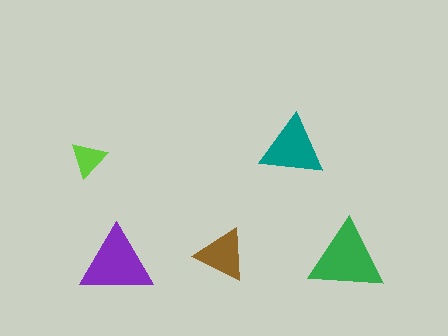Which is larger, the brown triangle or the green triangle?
The green one.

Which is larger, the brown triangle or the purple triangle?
The purple one.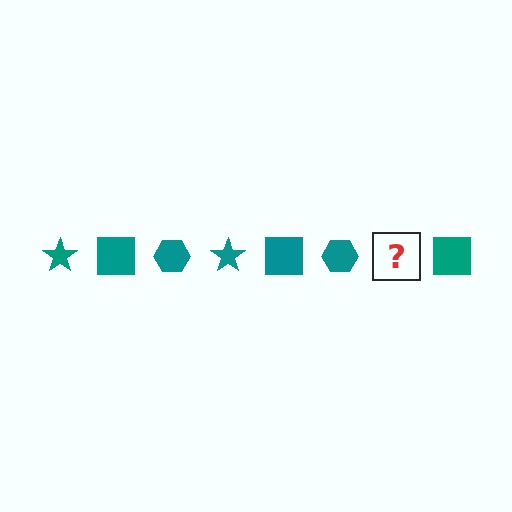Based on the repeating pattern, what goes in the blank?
The blank should be a teal star.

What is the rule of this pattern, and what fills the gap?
The rule is that the pattern cycles through star, square, hexagon shapes in teal. The gap should be filled with a teal star.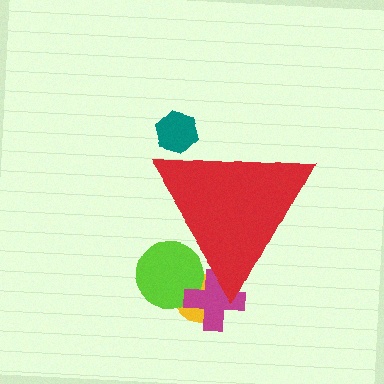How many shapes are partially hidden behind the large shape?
4 shapes are partially hidden.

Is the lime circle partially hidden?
Yes, the lime circle is partially hidden behind the red triangle.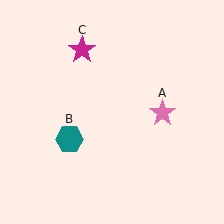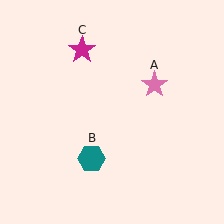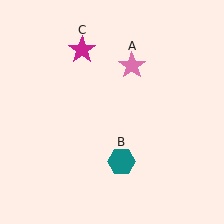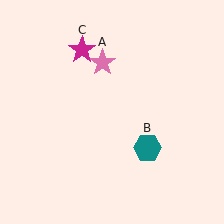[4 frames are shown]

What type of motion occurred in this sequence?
The pink star (object A), teal hexagon (object B) rotated counterclockwise around the center of the scene.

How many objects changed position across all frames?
2 objects changed position: pink star (object A), teal hexagon (object B).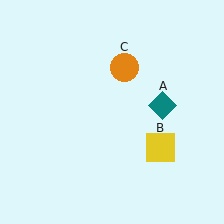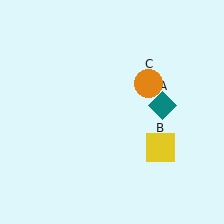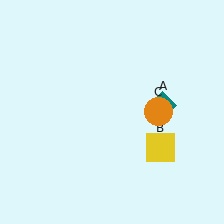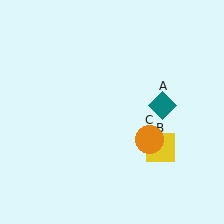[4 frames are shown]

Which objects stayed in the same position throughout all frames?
Teal diamond (object A) and yellow square (object B) remained stationary.